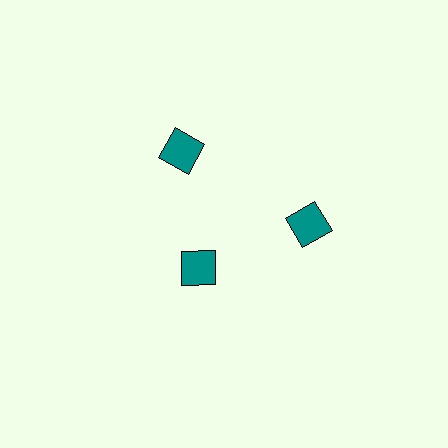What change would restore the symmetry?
The symmetry would be restored by moving it outward, back onto the ring so that all 3 diamonds sit at equal angles and equal distance from the center.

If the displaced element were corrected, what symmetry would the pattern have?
It would have 3-fold rotational symmetry — the pattern would map onto itself every 120 degrees.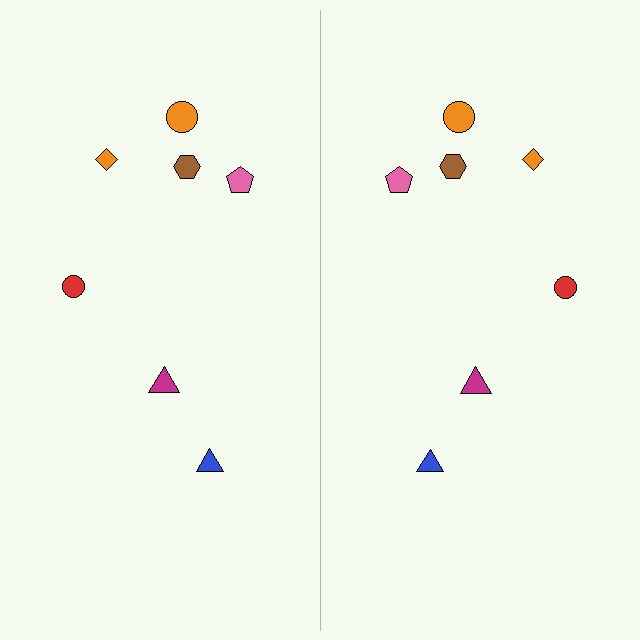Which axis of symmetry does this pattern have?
The pattern has a vertical axis of symmetry running through the center of the image.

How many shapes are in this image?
There are 14 shapes in this image.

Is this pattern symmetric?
Yes, this pattern has bilateral (reflection) symmetry.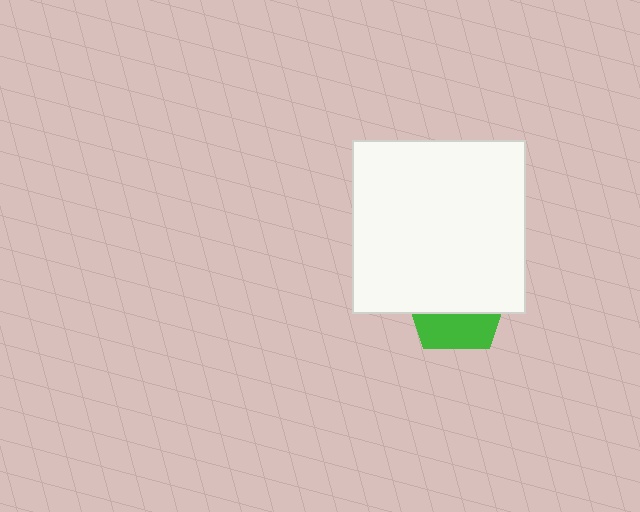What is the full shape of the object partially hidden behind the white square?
The partially hidden object is a green pentagon.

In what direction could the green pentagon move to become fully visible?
The green pentagon could move down. That would shift it out from behind the white square entirely.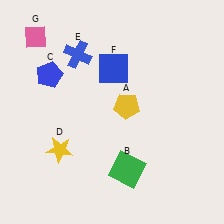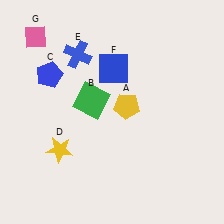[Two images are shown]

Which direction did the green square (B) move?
The green square (B) moved up.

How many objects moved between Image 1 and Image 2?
1 object moved between the two images.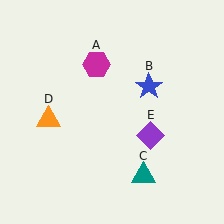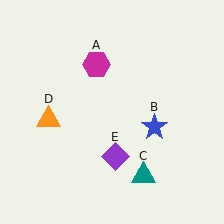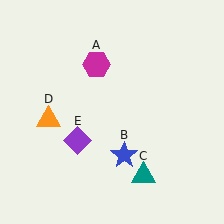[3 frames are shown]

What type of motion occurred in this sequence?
The blue star (object B), purple diamond (object E) rotated clockwise around the center of the scene.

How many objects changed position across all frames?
2 objects changed position: blue star (object B), purple diamond (object E).